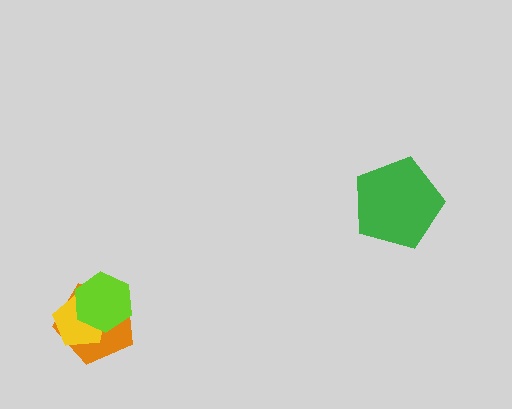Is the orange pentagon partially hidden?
Yes, it is partially covered by another shape.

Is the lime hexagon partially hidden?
No, no other shape covers it.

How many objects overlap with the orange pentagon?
2 objects overlap with the orange pentagon.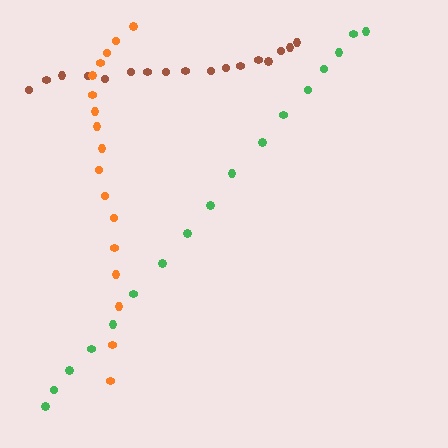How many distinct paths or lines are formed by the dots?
There are 3 distinct paths.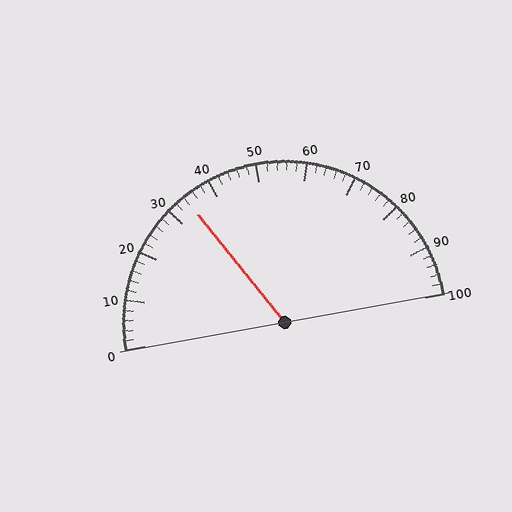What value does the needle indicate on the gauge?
The needle indicates approximately 34.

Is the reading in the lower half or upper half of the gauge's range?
The reading is in the lower half of the range (0 to 100).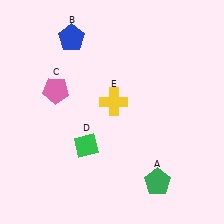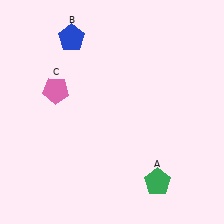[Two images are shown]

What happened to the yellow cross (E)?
The yellow cross (E) was removed in Image 2. It was in the top-right area of Image 1.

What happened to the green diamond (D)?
The green diamond (D) was removed in Image 2. It was in the bottom-left area of Image 1.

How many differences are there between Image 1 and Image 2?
There are 2 differences between the two images.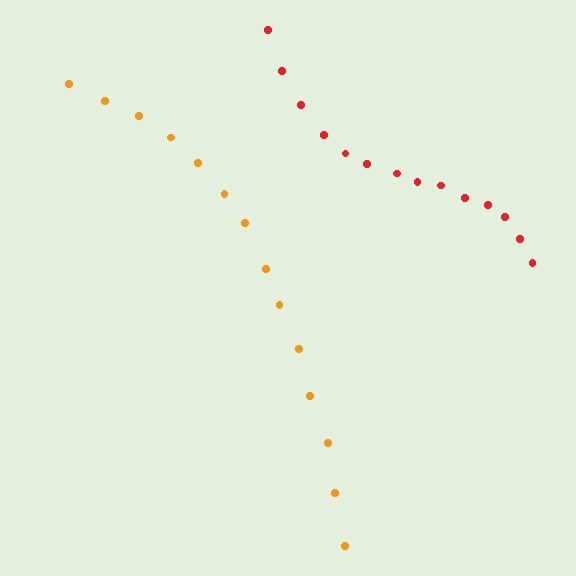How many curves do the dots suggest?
There are 2 distinct paths.